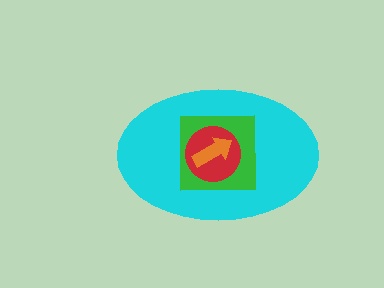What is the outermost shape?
The cyan ellipse.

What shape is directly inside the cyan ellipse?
The green square.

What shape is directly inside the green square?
The red circle.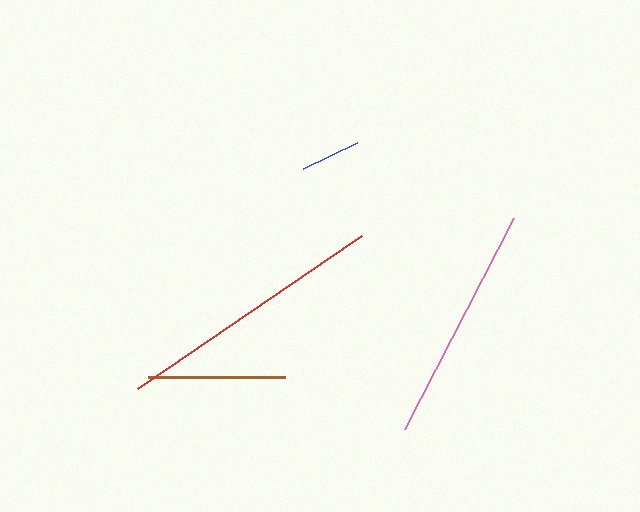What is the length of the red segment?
The red segment is approximately 272 pixels long.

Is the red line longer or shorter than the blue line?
The red line is longer than the blue line.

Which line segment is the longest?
The red line is the longest at approximately 272 pixels.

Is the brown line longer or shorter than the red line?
The red line is longer than the brown line.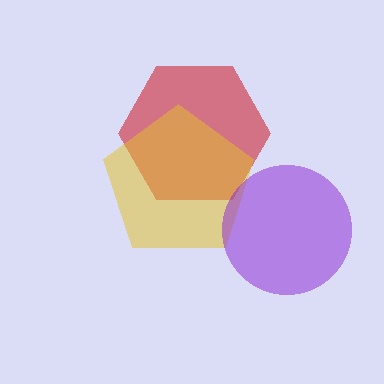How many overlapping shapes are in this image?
There are 3 overlapping shapes in the image.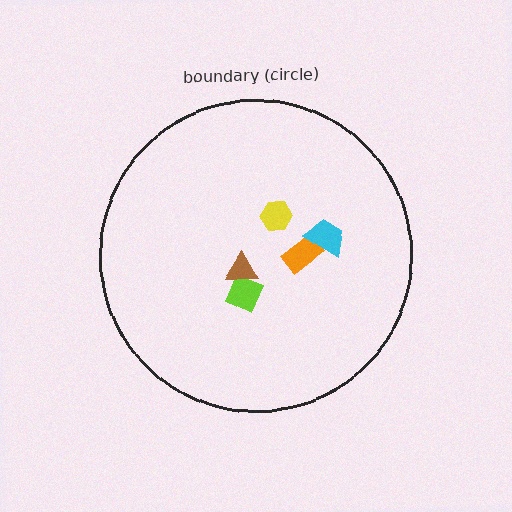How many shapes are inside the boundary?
5 inside, 0 outside.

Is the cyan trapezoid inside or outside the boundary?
Inside.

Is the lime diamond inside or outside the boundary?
Inside.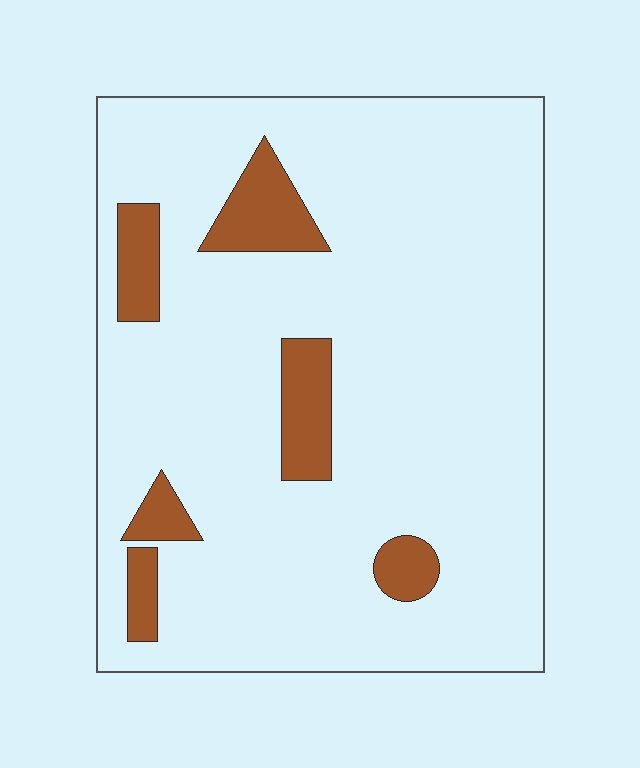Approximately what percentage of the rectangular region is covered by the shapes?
Approximately 10%.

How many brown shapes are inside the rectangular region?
6.